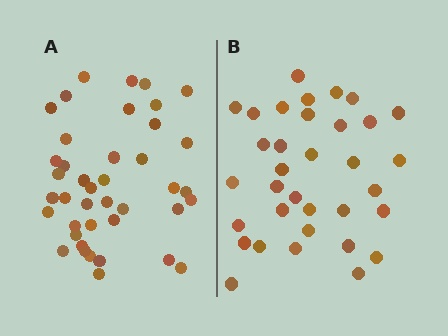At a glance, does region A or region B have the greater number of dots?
Region A (the left region) has more dots.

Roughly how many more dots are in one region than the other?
Region A has roughly 8 or so more dots than region B.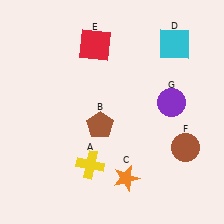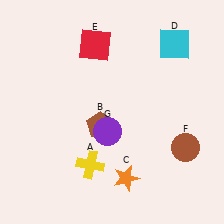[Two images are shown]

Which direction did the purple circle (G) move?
The purple circle (G) moved left.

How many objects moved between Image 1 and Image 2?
1 object moved between the two images.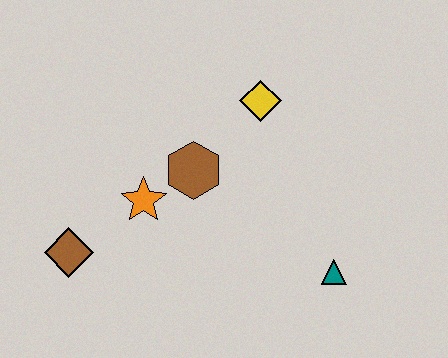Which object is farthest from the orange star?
The teal triangle is farthest from the orange star.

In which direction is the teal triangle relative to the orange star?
The teal triangle is to the right of the orange star.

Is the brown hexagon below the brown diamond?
No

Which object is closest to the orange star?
The brown hexagon is closest to the orange star.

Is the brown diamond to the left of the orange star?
Yes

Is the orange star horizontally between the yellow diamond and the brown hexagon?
No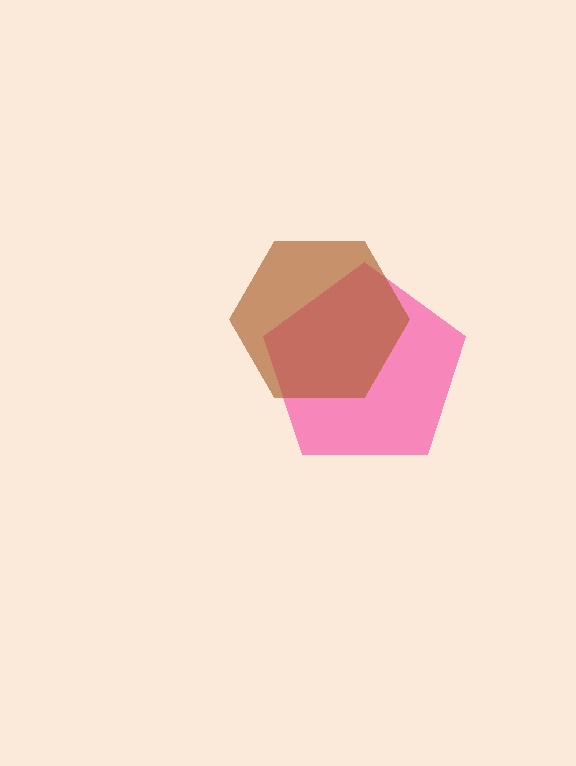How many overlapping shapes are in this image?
There are 2 overlapping shapes in the image.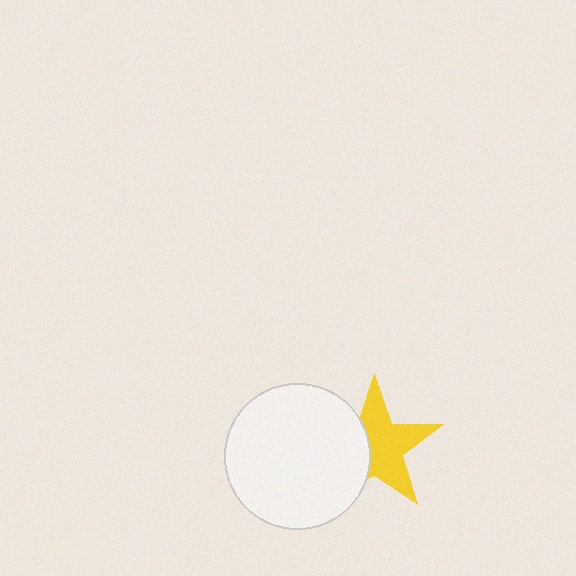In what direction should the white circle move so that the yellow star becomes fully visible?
The white circle should move left. That is the shortest direction to clear the overlap and leave the yellow star fully visible.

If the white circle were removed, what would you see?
You would see the complete yellow star.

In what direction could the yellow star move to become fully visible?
The yellow star could move right. That would shift it out from behind the white circle entirely.